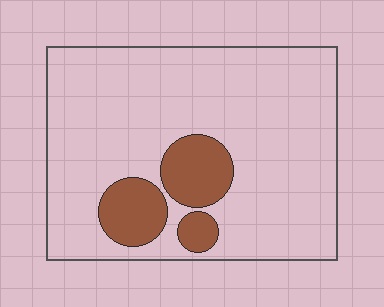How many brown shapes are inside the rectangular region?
3.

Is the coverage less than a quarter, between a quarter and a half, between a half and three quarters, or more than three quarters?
Less than a quarter.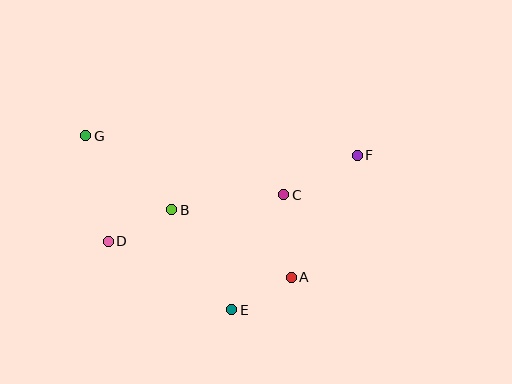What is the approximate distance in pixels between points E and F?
The distance between E and F is approximately 199 pixels.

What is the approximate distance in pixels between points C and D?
The distance between C and D is approximately 182 pixels.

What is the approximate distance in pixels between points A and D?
The distance between A and D is approximately 186 pixels.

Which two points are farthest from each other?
Points F and G are farthest from each other.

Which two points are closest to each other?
Points A and E are closest to each other.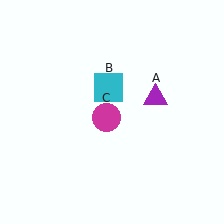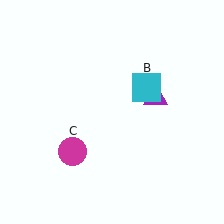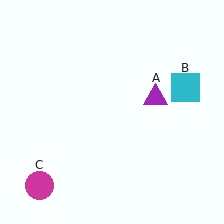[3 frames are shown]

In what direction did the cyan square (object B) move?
The cyan square (object B) moved right.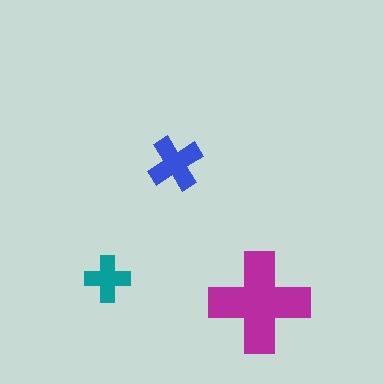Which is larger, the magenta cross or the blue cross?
The magenta one.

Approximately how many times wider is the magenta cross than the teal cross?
About 2 times wider.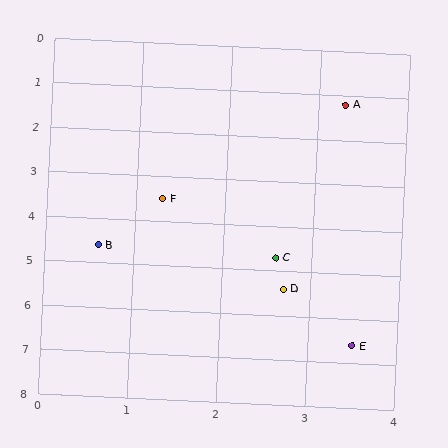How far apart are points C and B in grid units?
Points C and B are about 2.0 grid units apart.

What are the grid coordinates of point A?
Point A is at approximately (3.3, 1.2).